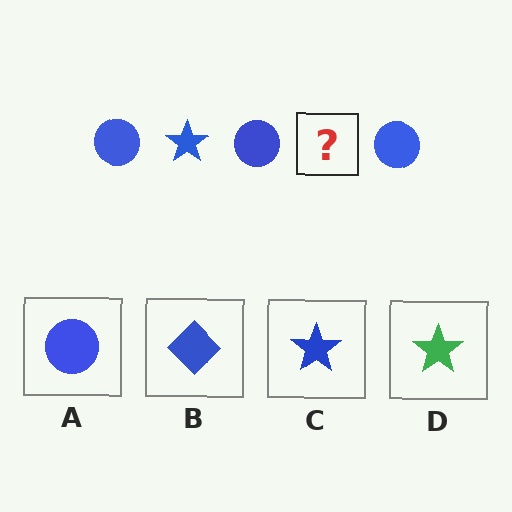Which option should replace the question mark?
Option C.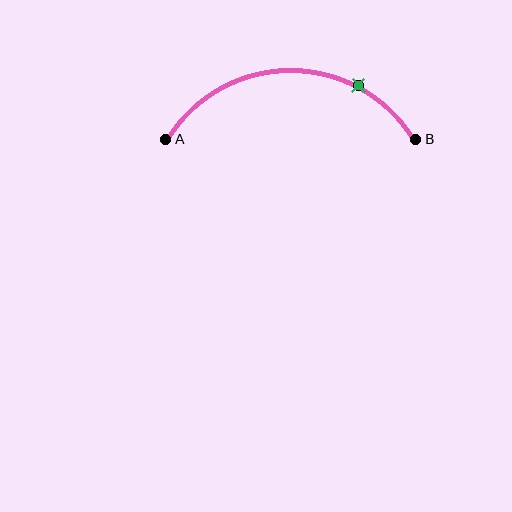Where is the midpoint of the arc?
The arc midpoint is the point on the curve farthest from the straight line joining A and B. It sits above that line.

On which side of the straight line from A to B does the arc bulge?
The arc bulges above the straight line connecting A and B.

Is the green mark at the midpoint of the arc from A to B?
No. The green mark lies on the arc but is closer to endpoint B. The arc midpoint would be at the point on the curve equidistant along the arc from both A and B.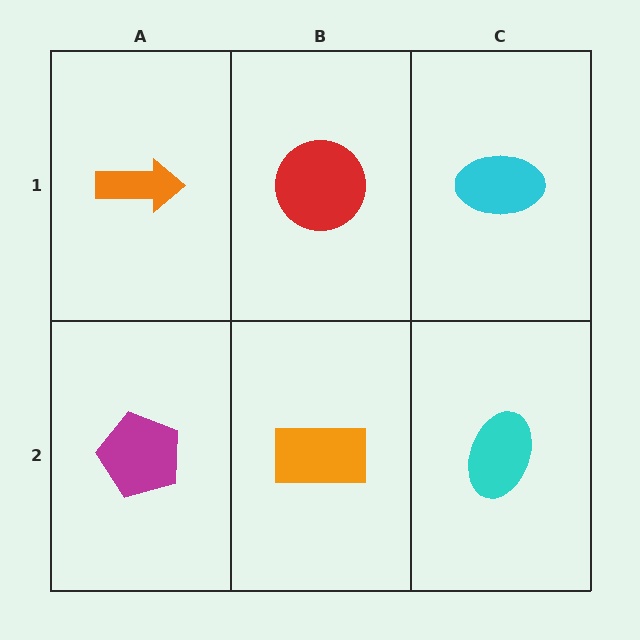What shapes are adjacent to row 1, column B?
An orange rectangle (row 2, column B), an orange arrow (row 1, column A), a cyan ellipse (row 1, column C).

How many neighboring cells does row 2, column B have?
3.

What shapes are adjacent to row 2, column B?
A red circle (row 1, column B), a magenta pentagon (row 2, column A), a cyan ellipse (row 2, column C).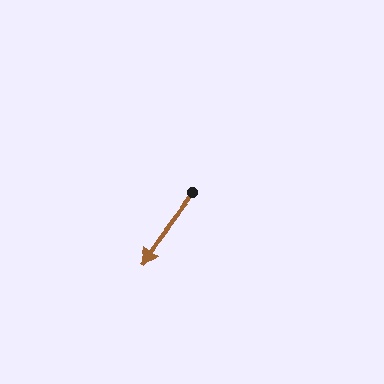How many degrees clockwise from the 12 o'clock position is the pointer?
Approximately 217 degrees.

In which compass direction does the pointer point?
Southwest.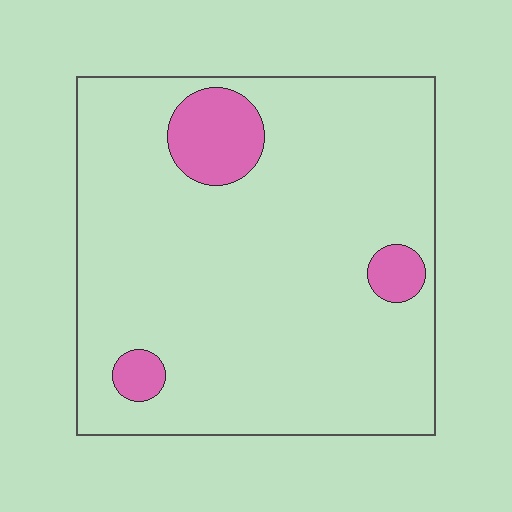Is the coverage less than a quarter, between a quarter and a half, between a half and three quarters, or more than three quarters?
Less than a quarter.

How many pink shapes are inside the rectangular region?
3.